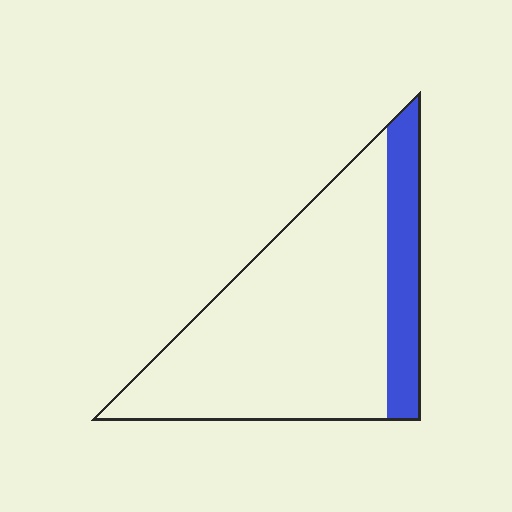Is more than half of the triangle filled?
No.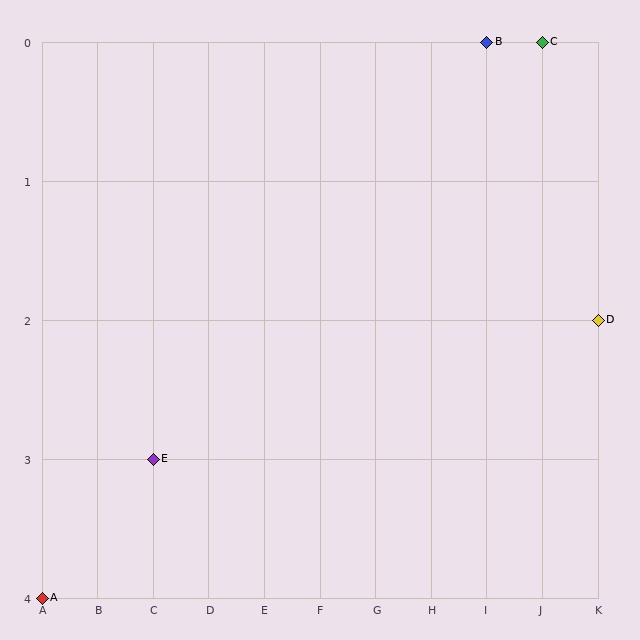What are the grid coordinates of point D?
Point D is at grid coordinates (K, 2).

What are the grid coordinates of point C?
Point C is at grid coordinates (J, 0).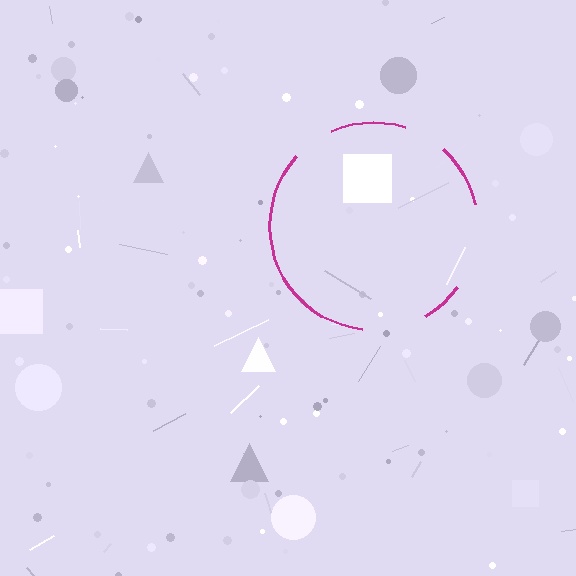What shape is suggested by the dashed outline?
The dashed outline suggests a circle.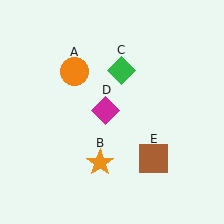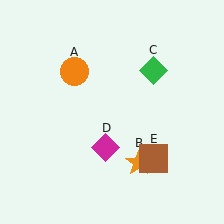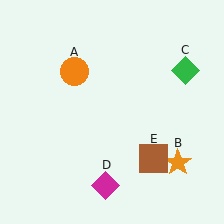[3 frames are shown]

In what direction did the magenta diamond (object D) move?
The magenta diamond (object D) moved down.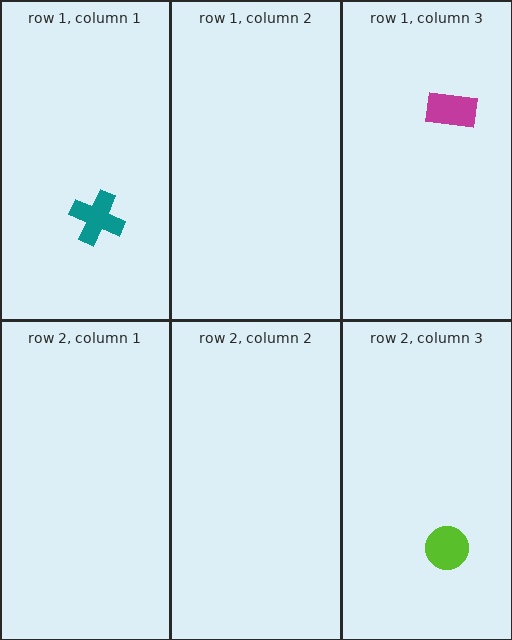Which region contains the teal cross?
The row 1, column 1 region.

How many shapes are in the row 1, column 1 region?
1.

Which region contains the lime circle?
The row 2, column 3 region.